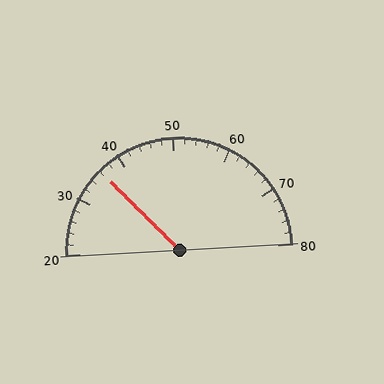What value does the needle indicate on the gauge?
The needle indicates approximately 36.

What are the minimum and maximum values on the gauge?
The gauge ranges from 20 to 80.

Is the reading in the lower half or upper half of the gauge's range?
The reading is in the lower half of the range (20 to 80).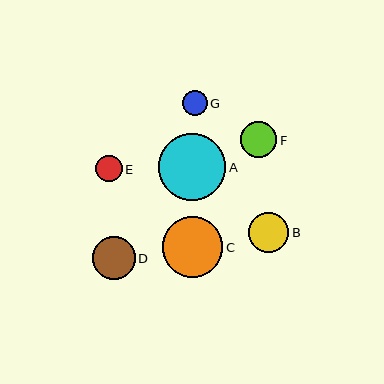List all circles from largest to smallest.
From largest to smallest: A, C, D, B, F, E, G.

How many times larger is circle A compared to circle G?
Circle A is approximately 2.7 times the size of circle G.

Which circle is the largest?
Circle A is the largest with a size of approximately 67 pixels.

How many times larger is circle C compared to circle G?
Circle C is approximately 2.4 times the size of circle G.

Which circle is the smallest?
Circle G is the smallest with a size of approximately 25 pixels.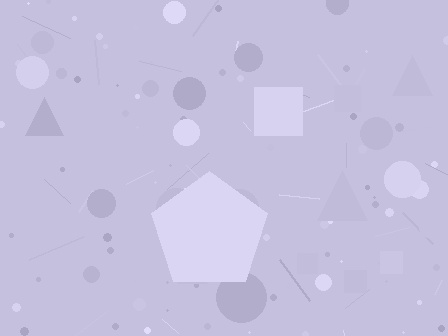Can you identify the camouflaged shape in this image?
The camouflaged shape is a pentagon.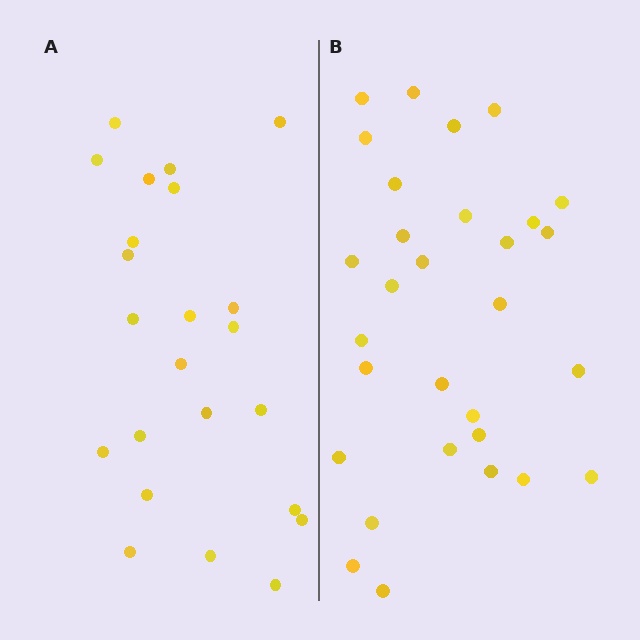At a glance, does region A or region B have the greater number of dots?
Region B (the right region) has more dots.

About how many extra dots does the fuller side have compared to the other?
Region B has roughly 8 or so more dots than region A.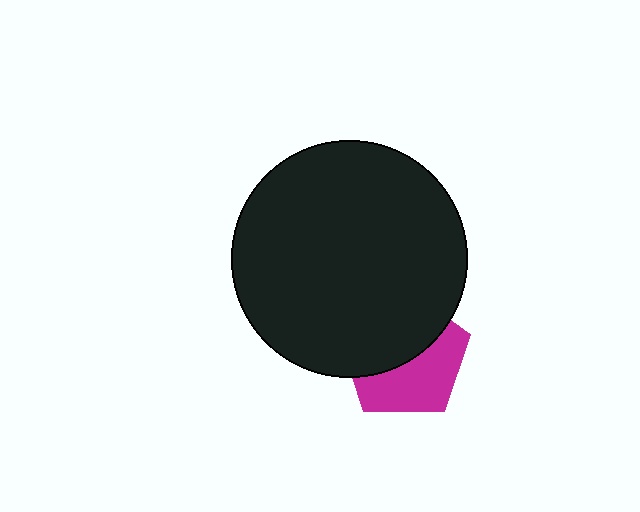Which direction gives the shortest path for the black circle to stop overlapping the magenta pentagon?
Moving up gives the shortest separation.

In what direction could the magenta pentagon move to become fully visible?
The magenta pentagon could move down. That would shift it out from behind the black circle entirely.